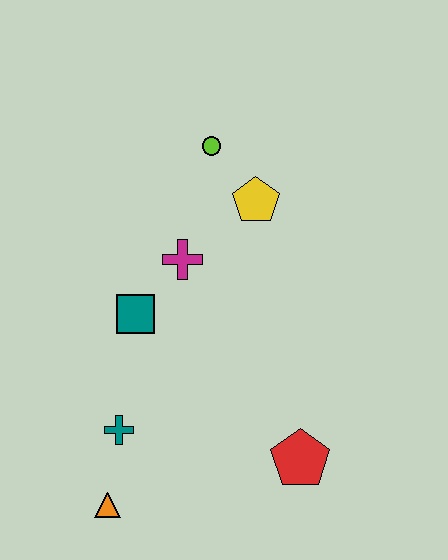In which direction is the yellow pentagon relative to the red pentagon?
The yellow pentagon is above the red pentagon.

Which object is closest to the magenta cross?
The teal square is closest to the magenta cross.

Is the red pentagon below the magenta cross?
Yes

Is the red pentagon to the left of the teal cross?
No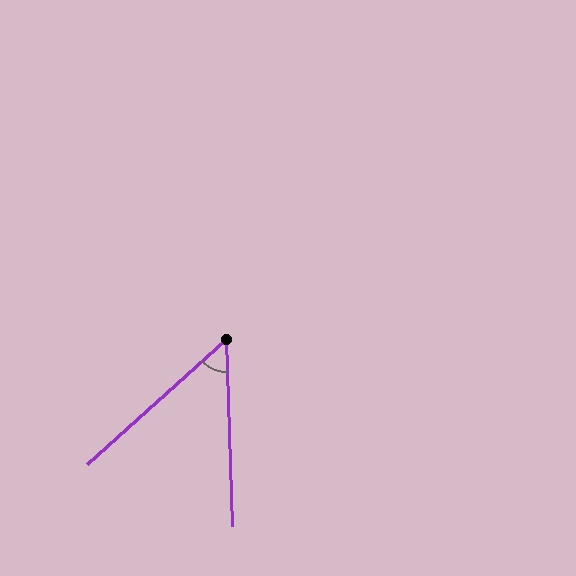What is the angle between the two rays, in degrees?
Approximately 50 degrees.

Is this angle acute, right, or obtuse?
It is acute.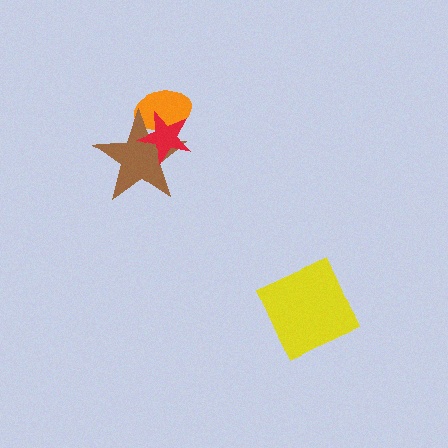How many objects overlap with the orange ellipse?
2 objects overlap with the orange ellipse.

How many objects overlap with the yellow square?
0 objects overlap with the yellow square.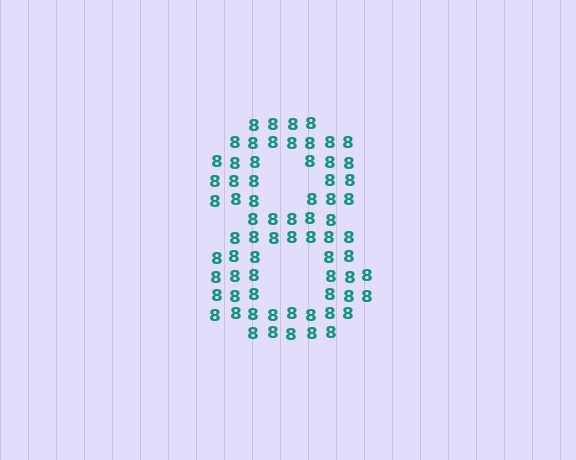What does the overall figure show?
The overall figure shows the digit 8.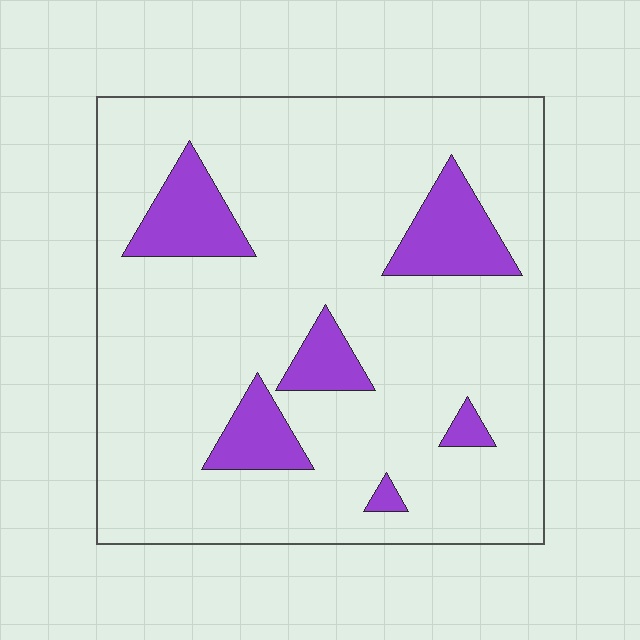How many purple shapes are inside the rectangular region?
6.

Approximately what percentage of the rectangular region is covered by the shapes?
Approximately 15%.